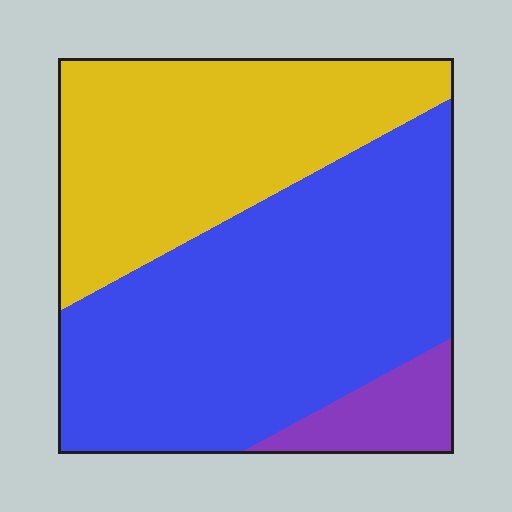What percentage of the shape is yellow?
Yellow takes up about three eighths (3/8) of the shape.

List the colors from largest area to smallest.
From largest to smallest: blue, yellow, purple.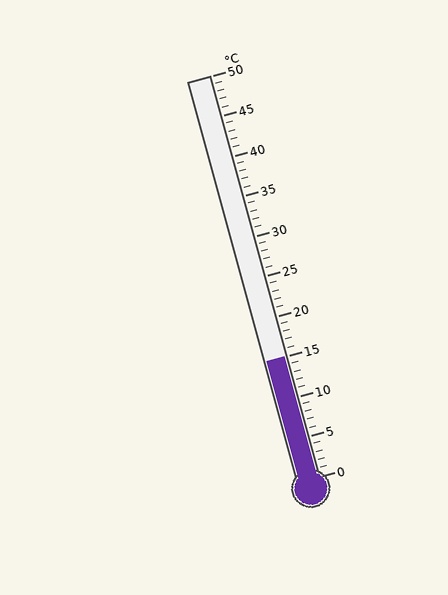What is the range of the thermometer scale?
The thermometer scale ranges from 0°C to 50°C.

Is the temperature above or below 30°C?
The temperature is below 30°C.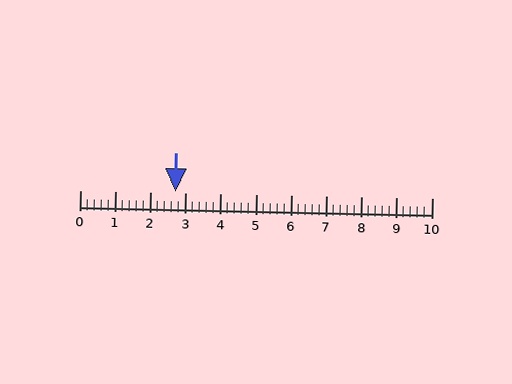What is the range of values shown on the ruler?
The ruler shows values from 0 to 10.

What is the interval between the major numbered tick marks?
The major tick marks are spaced 1 units apart.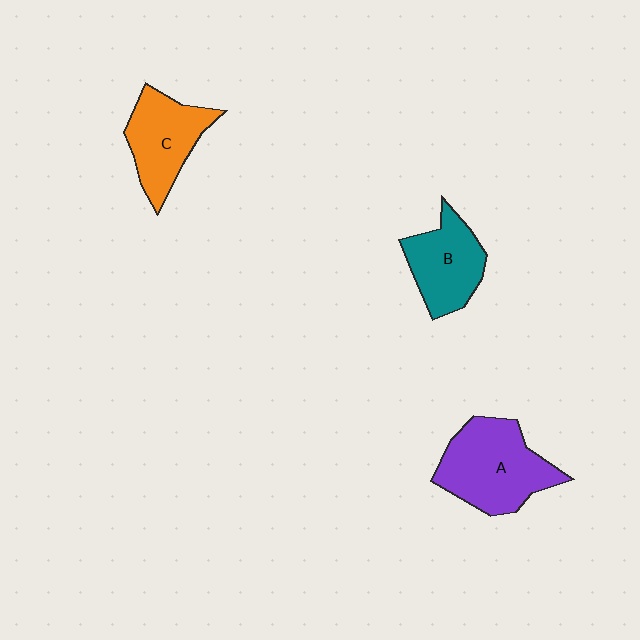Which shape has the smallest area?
Shape B (teal).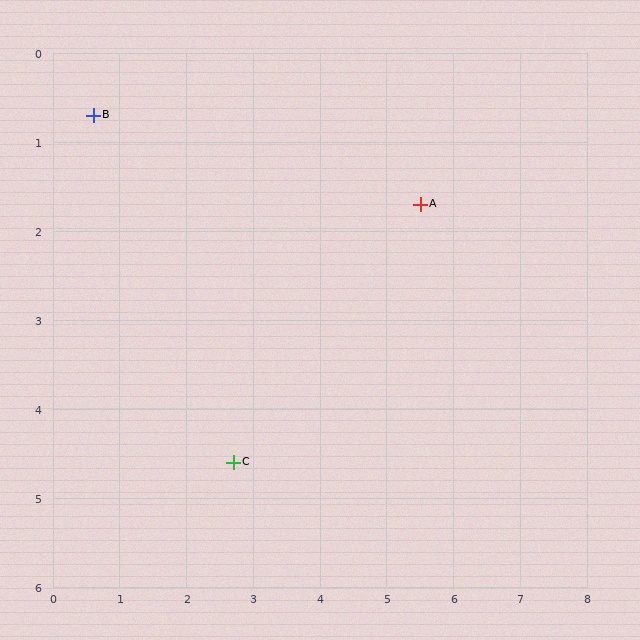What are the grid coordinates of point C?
Point C is at approximately (2.7, 4.6).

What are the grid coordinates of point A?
Point A is at approximately (5.5, 1.7).